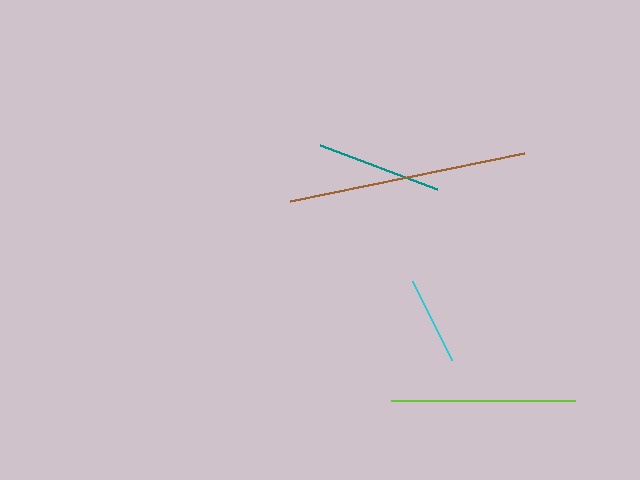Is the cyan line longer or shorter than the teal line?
The teal line is longer than the cyan line.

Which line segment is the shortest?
The cyan line is the shortest at approximately 88 pixels.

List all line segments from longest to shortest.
From longest to shortest: brown, lime, teal, cyan.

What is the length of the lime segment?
The lime segment is approximately 184 pixels long.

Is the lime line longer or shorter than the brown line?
The brown line is longer than the lime line.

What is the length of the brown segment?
The brown segment is approximately 239 pixels long.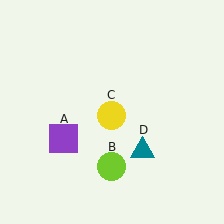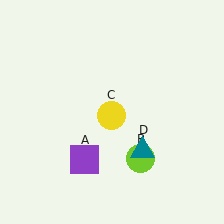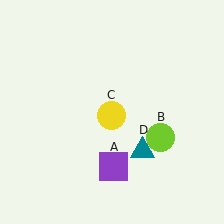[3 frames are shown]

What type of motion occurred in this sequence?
The purple square (object A), lime circle (object B) rotated counterclockwise around the center of the scene.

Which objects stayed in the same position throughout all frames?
Yellow circle (object C) and teal triangle (object D) remained stationary.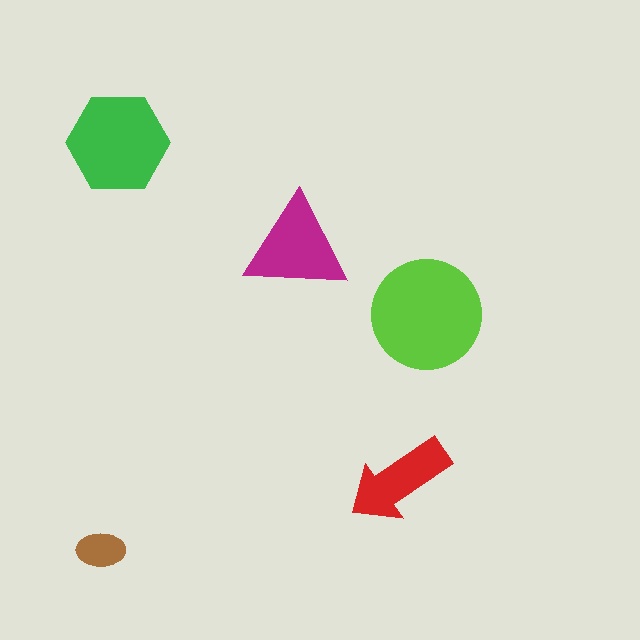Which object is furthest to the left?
The brown ellipse is leftmost.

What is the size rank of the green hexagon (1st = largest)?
2nd.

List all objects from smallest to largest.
The brown ellipse, the red arrow, the magenta triangle, the green hexagon, the lime circle.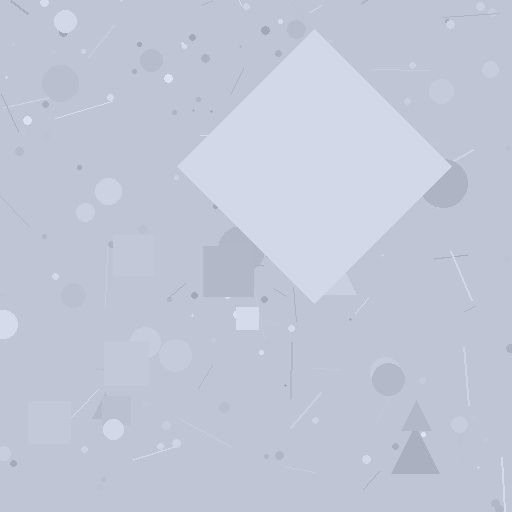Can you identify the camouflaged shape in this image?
The camouflaged shape is a diamond.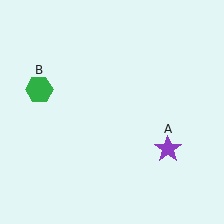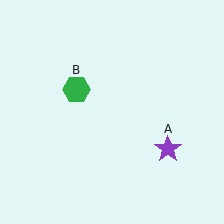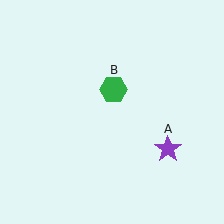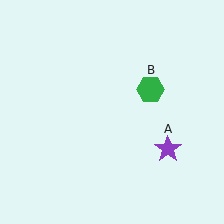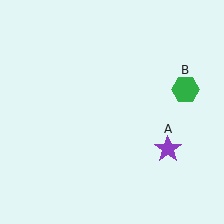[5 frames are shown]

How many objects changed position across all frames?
1 object changed position: green hexagon (object B).